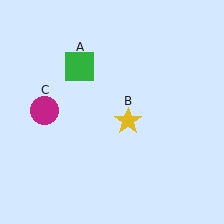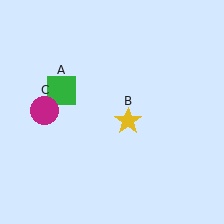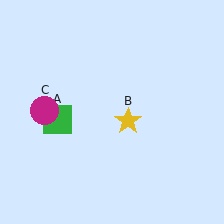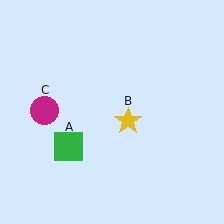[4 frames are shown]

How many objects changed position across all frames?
1 object changed position: green square (object A).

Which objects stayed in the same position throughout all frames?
Yellow star (object B) and magenta circle (object C) remained stationary.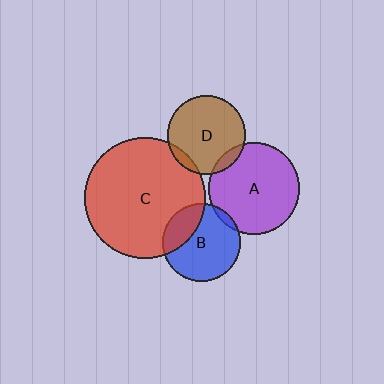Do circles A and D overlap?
Yes.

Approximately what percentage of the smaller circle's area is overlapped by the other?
Approximately 10%.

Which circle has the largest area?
Circle C (red).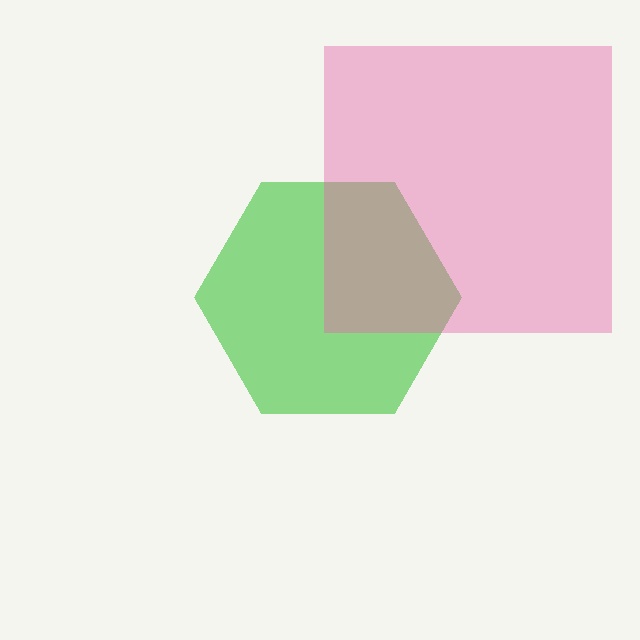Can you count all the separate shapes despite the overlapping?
Yes, there are 2 separate shapes.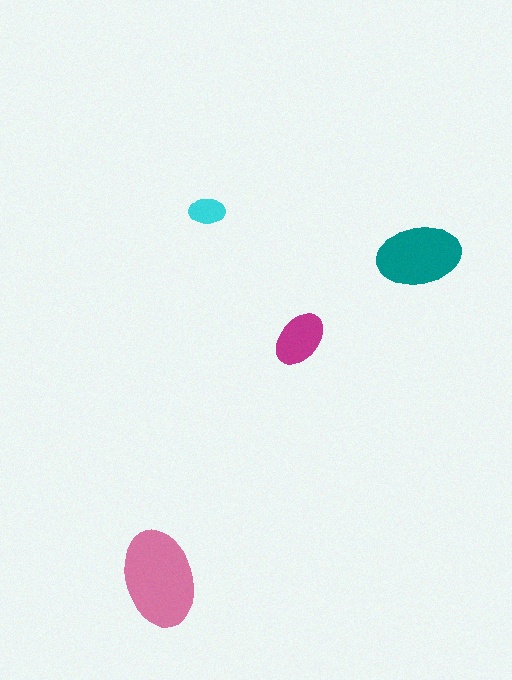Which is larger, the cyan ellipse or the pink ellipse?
The pink one.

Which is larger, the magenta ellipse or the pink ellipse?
The pink one.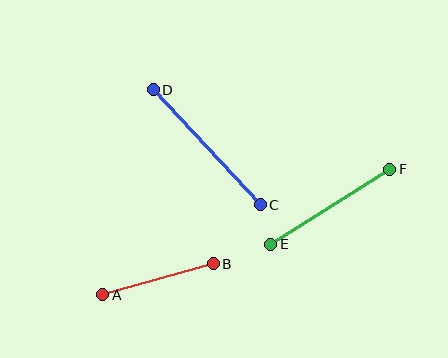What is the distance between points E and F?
The distance is approximately 141 pixels.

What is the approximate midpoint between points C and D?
The midpoint is at approximately (207, 147) pixels.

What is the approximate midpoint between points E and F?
The midpoint is at approximately (330, 207) pixels.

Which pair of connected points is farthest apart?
Points C and D are farthest apart.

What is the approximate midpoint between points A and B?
The midpoint is at approximately (158, 279) pixels.